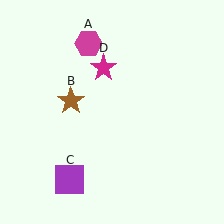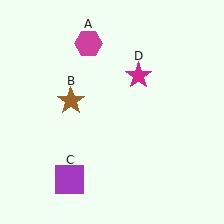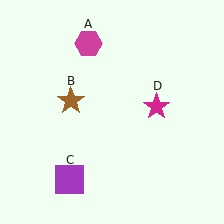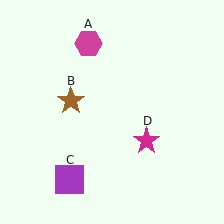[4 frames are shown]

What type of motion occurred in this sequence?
The magenta star (object D) rotated clockwise around the center of the scene.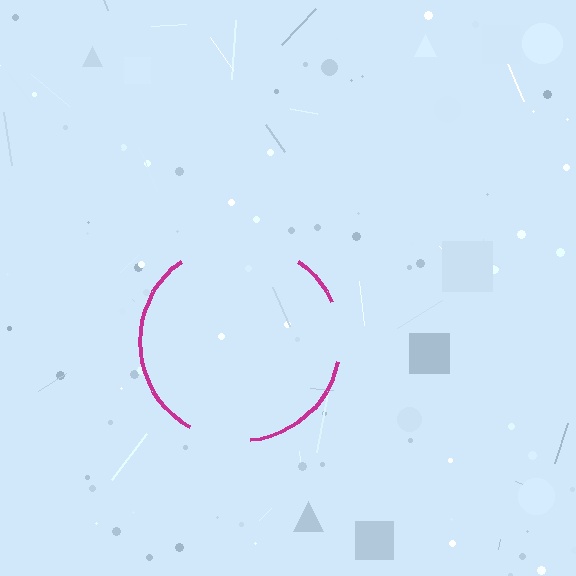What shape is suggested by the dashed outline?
The dashed outline suggests a circle.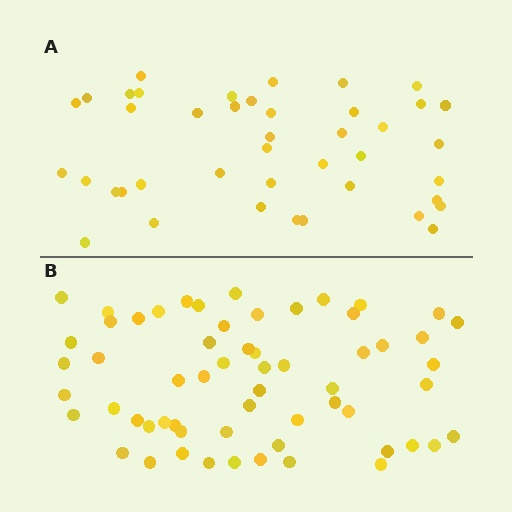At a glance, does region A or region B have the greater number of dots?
Region B (the bottom region) has more dots.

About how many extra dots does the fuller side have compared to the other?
Region B has approximately 20 more dots than region A.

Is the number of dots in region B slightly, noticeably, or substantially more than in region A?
Region B has noticeably more, but not dramatically so. The ratio is roughly 1.4 to 1.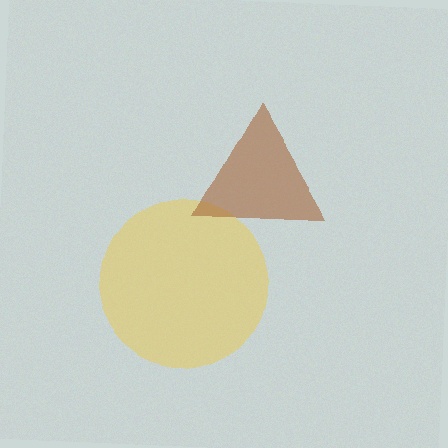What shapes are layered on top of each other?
The layered shapes are: a yellow circle, a brown triangle.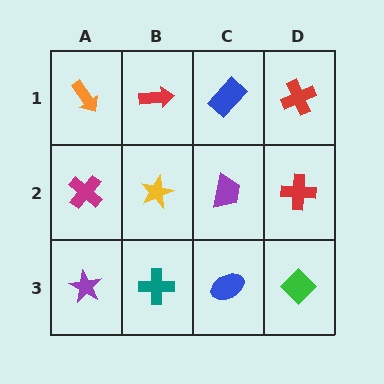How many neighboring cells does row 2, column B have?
4.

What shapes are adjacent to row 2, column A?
An orange arrow (row 1, column A), a purple star (row 3, column A), a yellow star (row 2, column B).